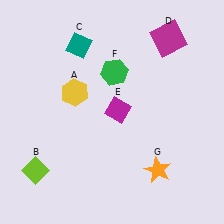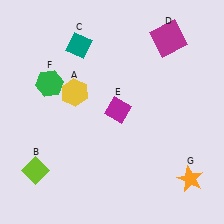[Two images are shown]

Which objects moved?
The objects that moved are: the green hexagon (F), the orange star (G).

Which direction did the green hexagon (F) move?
The green hexagon (F) moved left.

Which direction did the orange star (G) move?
The orange star (G) moved right.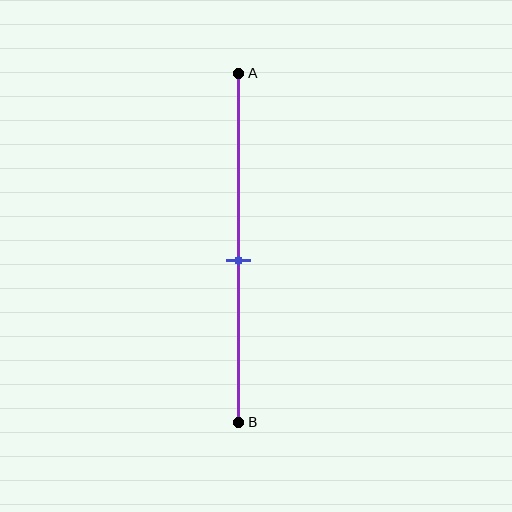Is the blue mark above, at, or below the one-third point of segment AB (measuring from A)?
The blue mark is below the one-third point of segment AB.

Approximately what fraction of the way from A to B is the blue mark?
The blue mark is approximately 55% of the way from A to B.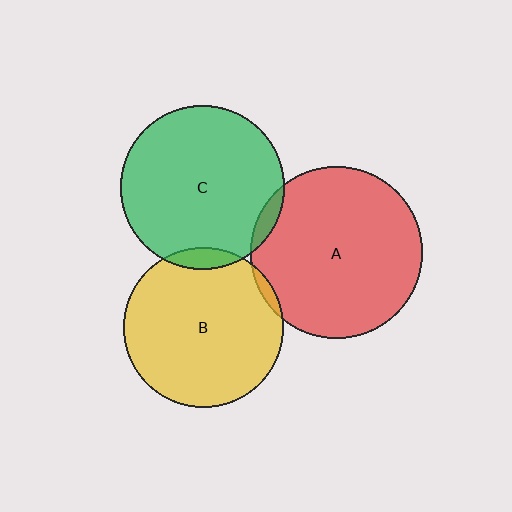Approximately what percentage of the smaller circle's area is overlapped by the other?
Approximately 5%.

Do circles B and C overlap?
Yes.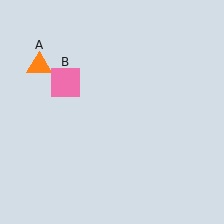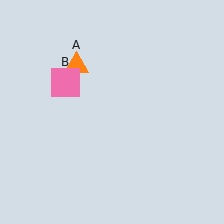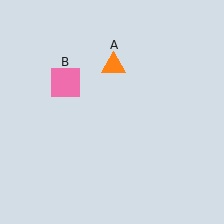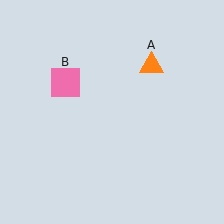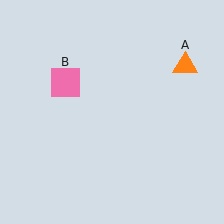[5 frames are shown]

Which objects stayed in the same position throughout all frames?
Pink square (object B) remained stationary.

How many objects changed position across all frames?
1 object changed position: orange triangle (object A).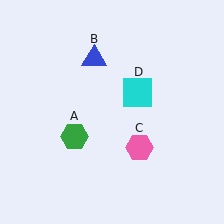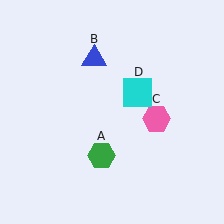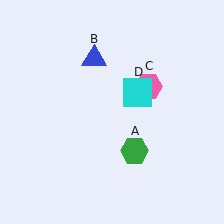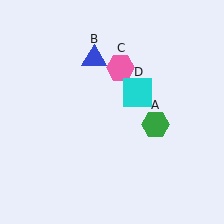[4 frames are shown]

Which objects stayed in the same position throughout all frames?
Blue triangle (object B) and cyan square (object D) remained stationary.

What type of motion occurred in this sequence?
The green hexagon (object A), pink hexagon (object C) rotated counterclockwise around the center of the scene.